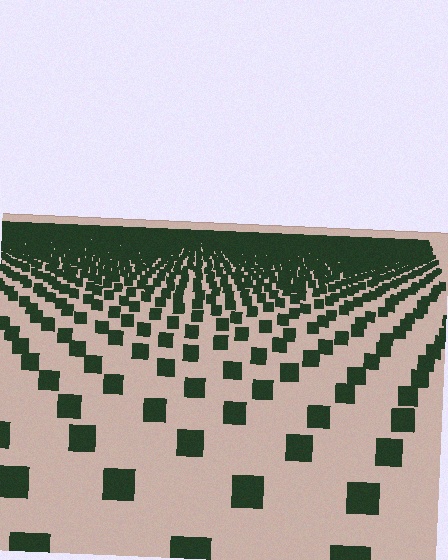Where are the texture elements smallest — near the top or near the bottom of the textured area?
Near the top.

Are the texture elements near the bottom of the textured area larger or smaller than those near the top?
Larger. Near the bottom, elements are closer to the viewer and appear at a bigger on-screen size.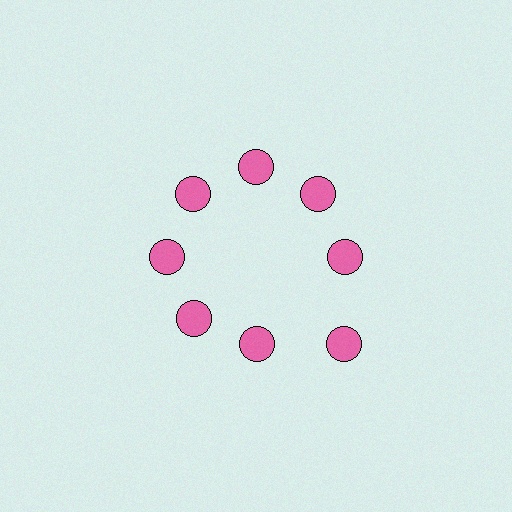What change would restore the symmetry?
The symmetry would be restored by moving it inward, back onto the ring so that all 8 circles sit at equal angles and equal distance from the center.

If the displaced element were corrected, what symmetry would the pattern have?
It would have 8-fold rotational symmetry — the pattern would map onto itself every 45 degrees.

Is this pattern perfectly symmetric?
No. The 8 pink circles are arranged in a ring, but one element near the 4 o'clock position is pushed outward from the center, breaking the 8-fold rotational symmetry.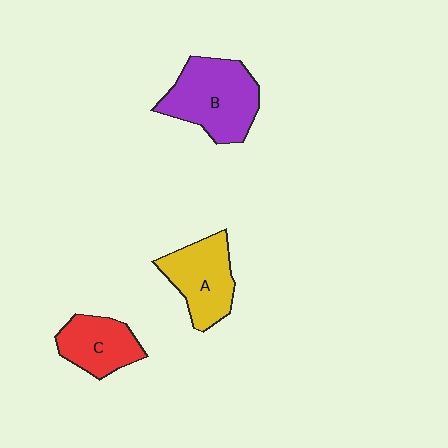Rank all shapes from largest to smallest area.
From largest to smallest: B (purple), A (yellow), C (red).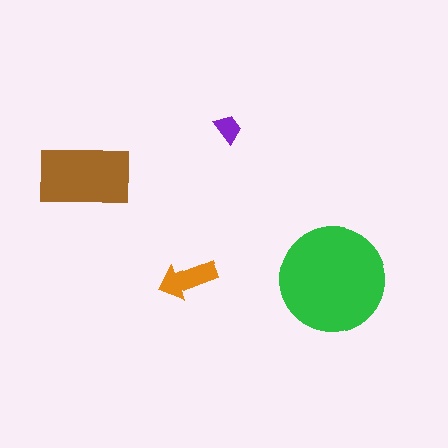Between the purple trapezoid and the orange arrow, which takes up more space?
The orange arrow.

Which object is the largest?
The green circle.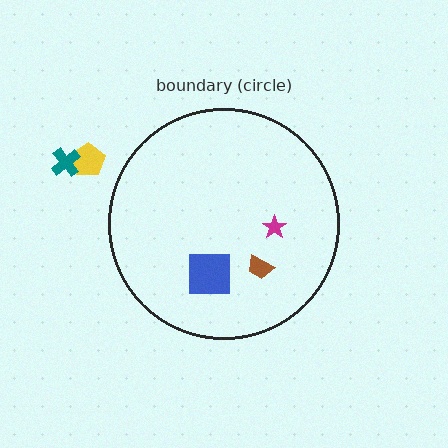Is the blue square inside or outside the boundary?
Inside.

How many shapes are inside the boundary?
3 inside, 2 outside.